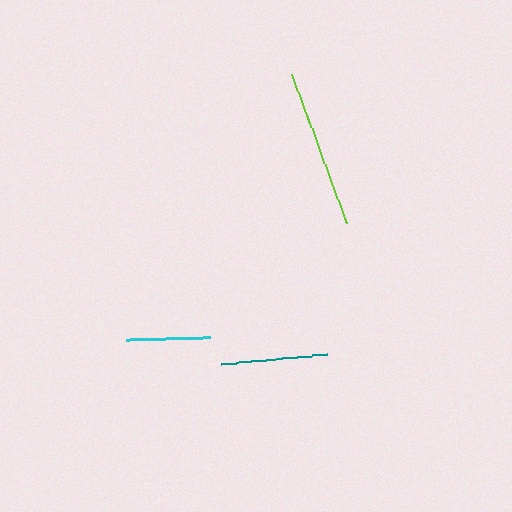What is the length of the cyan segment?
The cyan segment is approximately 84 pixels long.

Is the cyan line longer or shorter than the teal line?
The teal line is longer than the cyan line.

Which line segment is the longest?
The lime line is the longest at approximately 159 pixels.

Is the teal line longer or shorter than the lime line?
The lime line is longer than the teal line.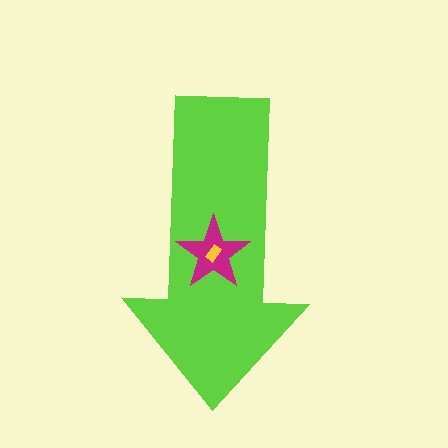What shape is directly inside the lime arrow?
The magenta star.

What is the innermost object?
The yellow rectangle.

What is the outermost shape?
The lime arrow.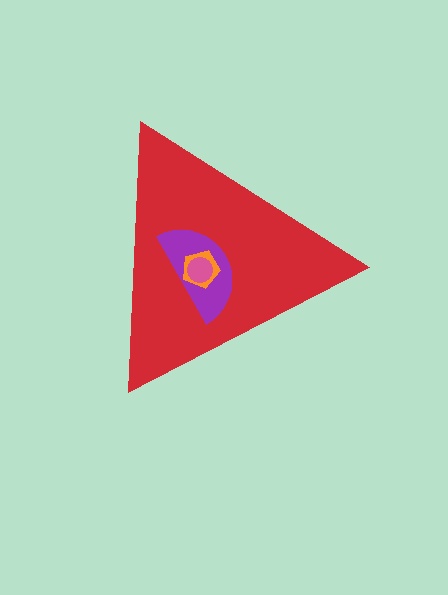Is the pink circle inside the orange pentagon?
Yes.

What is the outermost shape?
The red triangle.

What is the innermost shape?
The pink circle.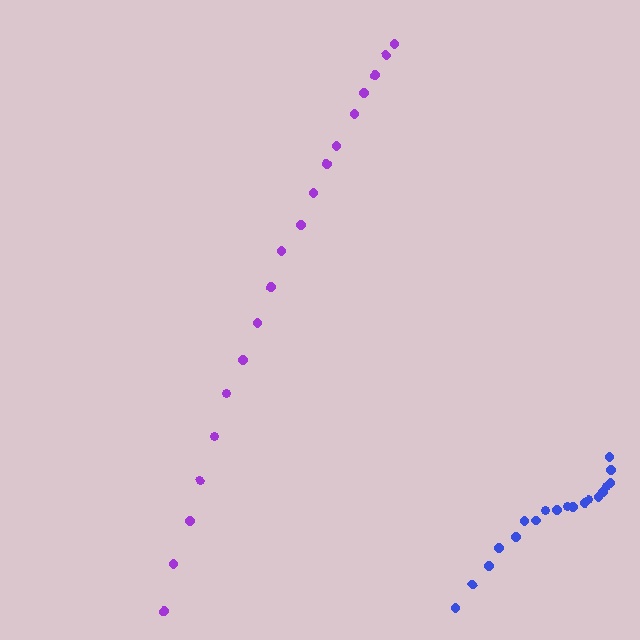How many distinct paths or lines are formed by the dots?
There are 2 distinct paths.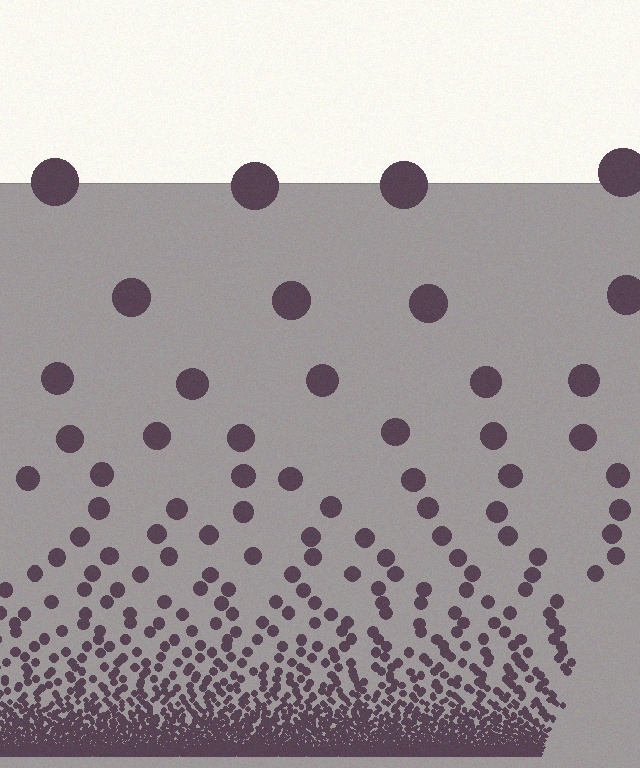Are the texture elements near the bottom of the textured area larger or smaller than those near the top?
Smaller. The gradient is inverted — elements near the bottom are smaller and denser.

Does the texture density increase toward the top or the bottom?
Density increases toward the bottom.